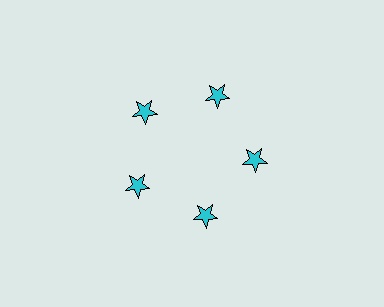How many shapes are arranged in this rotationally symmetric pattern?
There are 5 shapes, arranged in 5 groups of 1.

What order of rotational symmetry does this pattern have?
This pattern has 5-fold rotational symmetry.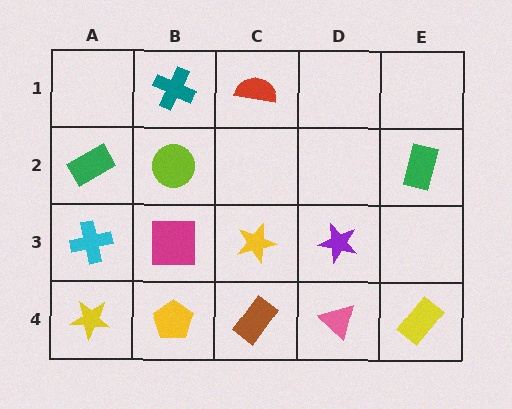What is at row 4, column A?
A yellow star.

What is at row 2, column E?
A green rectangle.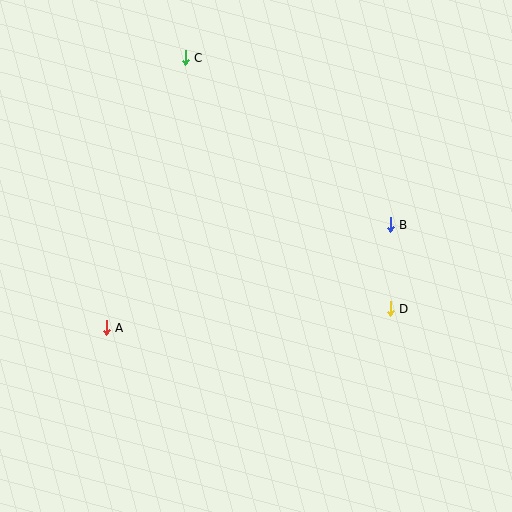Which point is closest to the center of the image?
Point B at (390, 225) is closest to the center.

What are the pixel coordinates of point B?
Point B is at (390, 225).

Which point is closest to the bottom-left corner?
Point A is closest to the bottom-left corner.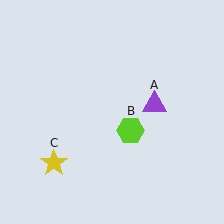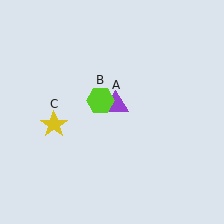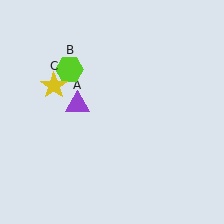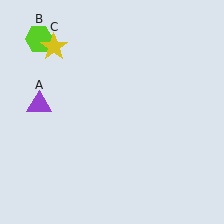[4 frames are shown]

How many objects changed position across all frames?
3 objects changed position: purple triangle (object A), lime hexagon (object B), yellow star (object C).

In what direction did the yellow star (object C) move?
The yellow star (object C) moved up.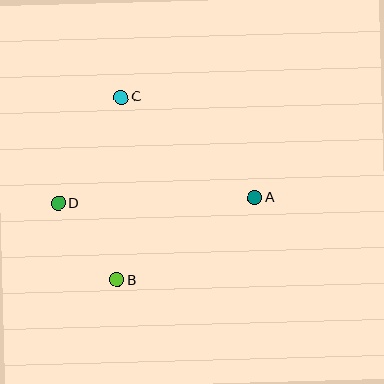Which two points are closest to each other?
Points B and D are closest to each other.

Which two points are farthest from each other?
Points A and D are farthest from each other.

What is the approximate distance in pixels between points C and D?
The distance between C and D is approximately 123 pixels.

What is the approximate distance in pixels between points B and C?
The distance between B and C is approximately 183 pixels.